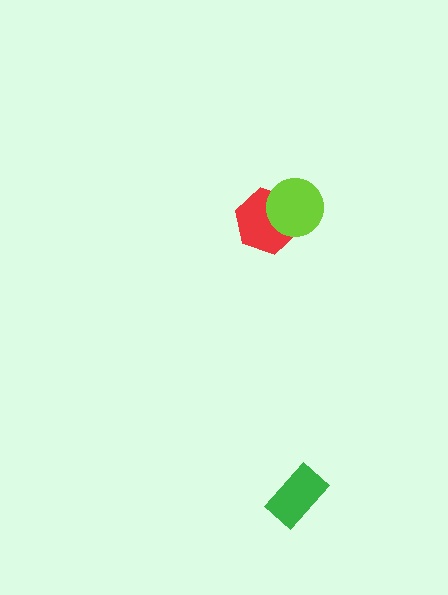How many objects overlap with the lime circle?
1 object overlaps with the lime circle.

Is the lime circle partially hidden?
No, no other shape covers it.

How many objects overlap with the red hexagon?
1 object overlaps with the red hexagon.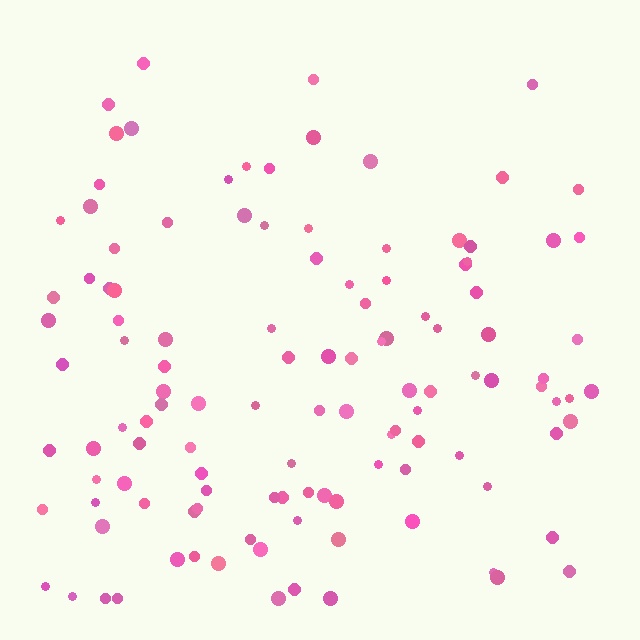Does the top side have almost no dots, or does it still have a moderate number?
Still a moderate number, just noticeably fewer than the bottom.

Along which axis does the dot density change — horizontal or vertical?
Vertical.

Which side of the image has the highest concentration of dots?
The bottom.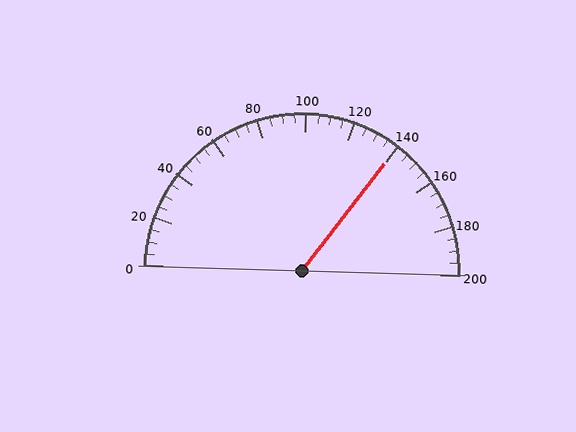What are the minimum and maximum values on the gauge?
The gauge ranges from 0 to 200.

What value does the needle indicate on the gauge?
The needle indicates approximately 140.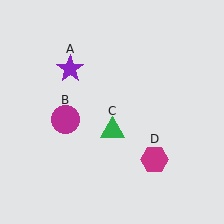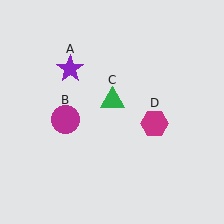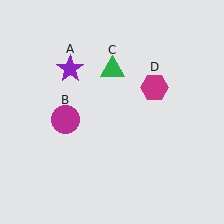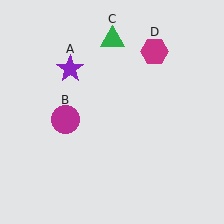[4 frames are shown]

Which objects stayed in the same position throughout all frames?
Purple star (object A) and magenta circle (object B) remained stationary.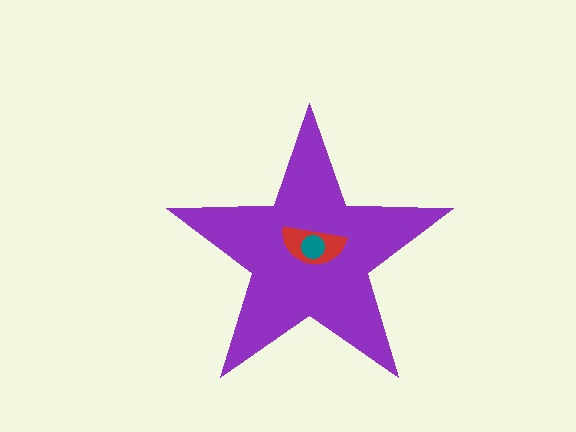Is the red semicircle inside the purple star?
Yes.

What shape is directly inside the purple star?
The red semicircle.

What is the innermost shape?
The teal circle.